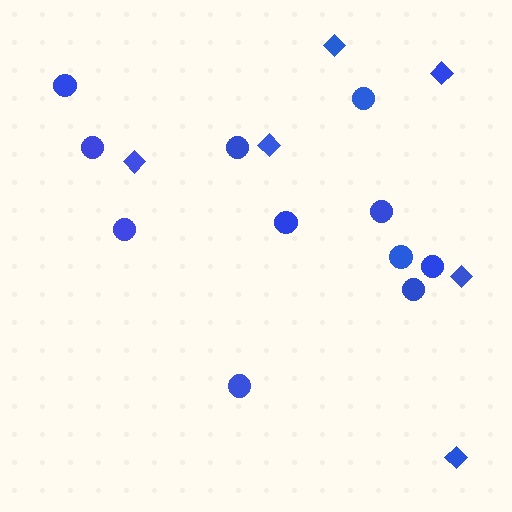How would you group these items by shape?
There are 2 groups: one group of circles (11) and one group of diamonds (6).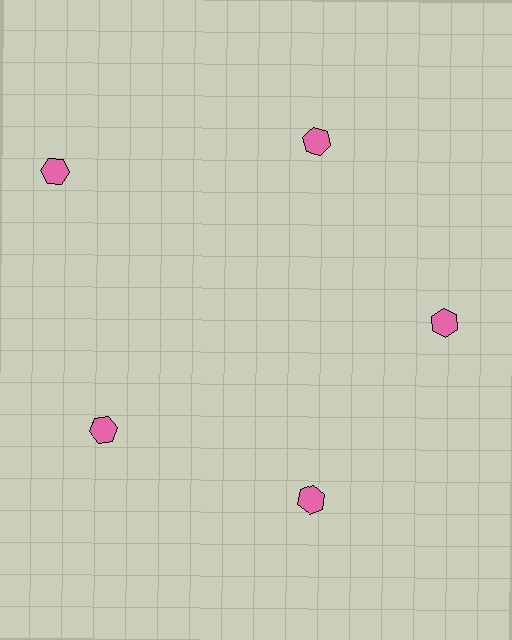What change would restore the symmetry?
The symmetry would be restored by moving it inward, back onto the ring so that all 5 hexagons sit at equal angles and equal distance from the center.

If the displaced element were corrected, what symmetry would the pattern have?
It would have 5-fold rotational symmetry — the pattern would map onto itself every 72 degrees.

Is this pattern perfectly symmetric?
No. The 5 pink hexagons are arranged in a ring, but one element near the 10 o'clock position is pushed outward from the center, breaking the 5-fold rotational symmetry.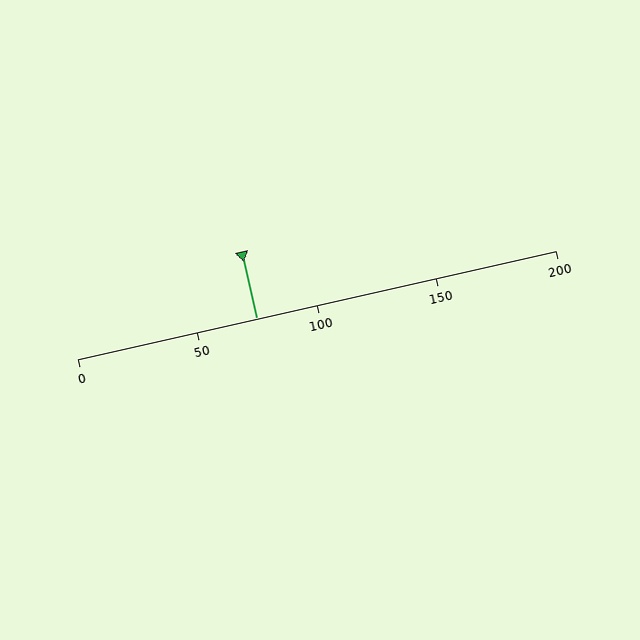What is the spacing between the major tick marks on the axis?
The major ticks are spaced 50 apart.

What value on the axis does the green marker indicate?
The marker indicates approximately 75.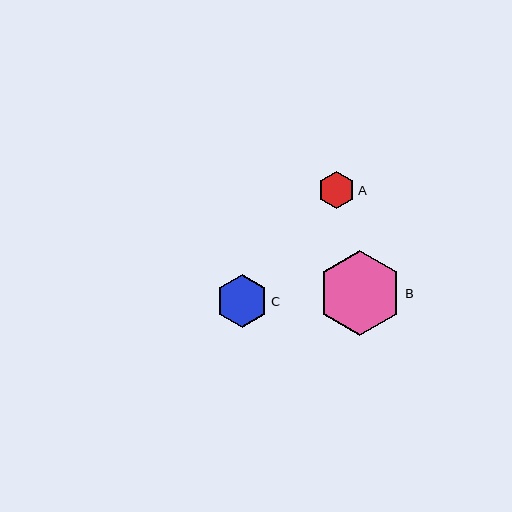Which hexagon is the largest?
Hexagon B is the largest with a size of approximately 84 pixels.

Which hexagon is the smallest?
Hexagon A is the smallest with a size of approximately 37 pixels.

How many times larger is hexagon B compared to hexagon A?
Hexagon B is approximately 2.3 times the size of hexagon A.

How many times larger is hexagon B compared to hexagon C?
Hexagon B is approximately 1.6 times the size of hexagon C.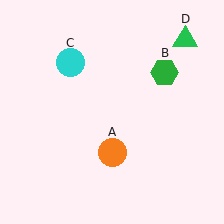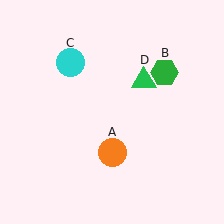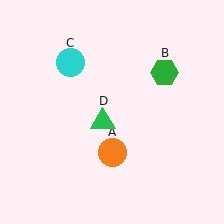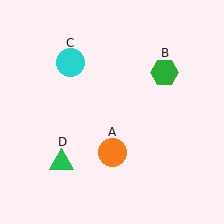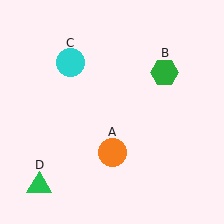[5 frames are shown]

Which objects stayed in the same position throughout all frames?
Orange circle (object A) and green hexagon (object B) and cyan circle (object C) remained stationary.